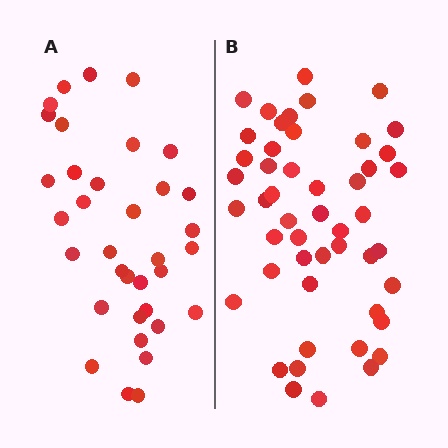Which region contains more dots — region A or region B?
Region B (the right region) has more dots.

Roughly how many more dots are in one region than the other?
Region B has approximately 15 more dots than region A.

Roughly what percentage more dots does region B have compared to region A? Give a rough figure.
About 40% more.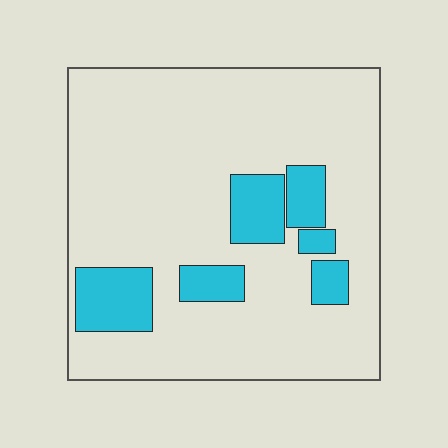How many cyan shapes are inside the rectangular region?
6.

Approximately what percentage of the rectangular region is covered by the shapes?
Approximately 15%.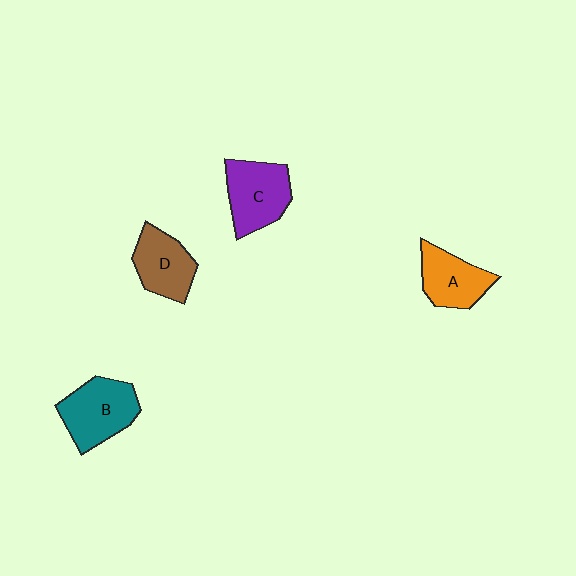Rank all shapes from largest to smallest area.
From largest to smallest: B (teal), C (purple), D (brown), A (orange).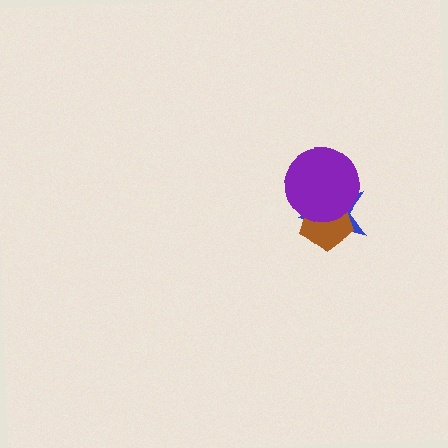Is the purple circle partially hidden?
No, no other shape covers it.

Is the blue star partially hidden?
Yes, it is partially covered by another shape.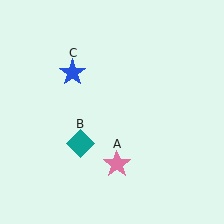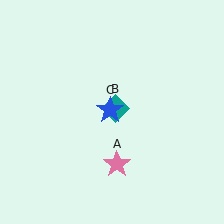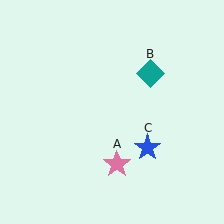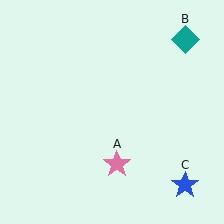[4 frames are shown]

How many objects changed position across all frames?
2 objects changed position: teal diamond (object B), blue star (object C).